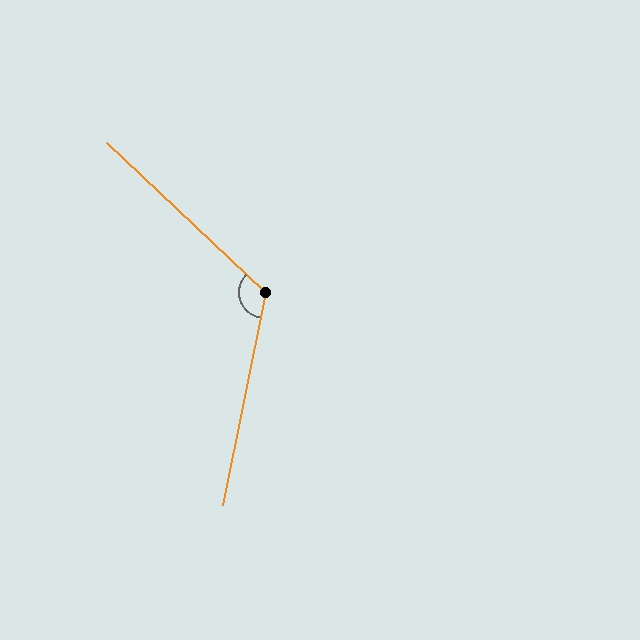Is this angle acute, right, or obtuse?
It is obtuse.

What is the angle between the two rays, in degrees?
Approximately 122 degrees.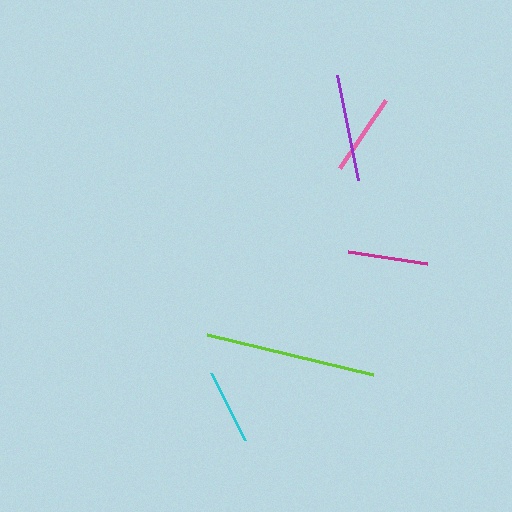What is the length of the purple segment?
The purple segment is approximately 107 pixels long.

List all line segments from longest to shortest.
From longest to shortest: lime, purple, pink, magenta, cyan.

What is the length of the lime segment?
The lime segment is approximately 171 pixels long.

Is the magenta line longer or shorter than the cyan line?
The magenta line is longer than the cyan line.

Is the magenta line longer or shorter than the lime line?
The lime line is longer than the magenta line.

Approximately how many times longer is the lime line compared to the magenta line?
The lime line is approximately 2.1 times the length of the magenta line.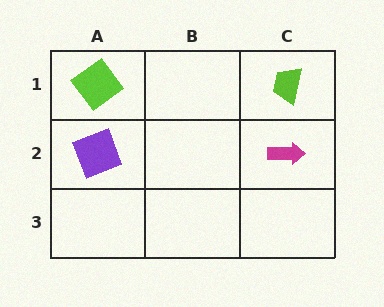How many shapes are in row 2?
2 shapes.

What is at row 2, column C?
A magenta arrow.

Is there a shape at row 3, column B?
No, that cell is empty.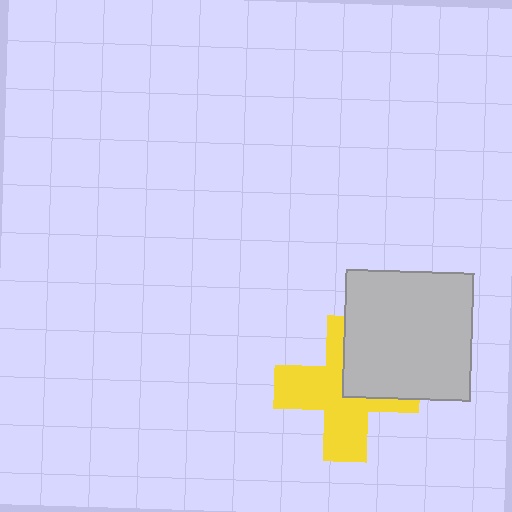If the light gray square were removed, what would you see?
You would see the complete yellow cross.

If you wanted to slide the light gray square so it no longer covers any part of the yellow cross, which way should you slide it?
Slide it toward the upper-right — that is the most direct way to separate the two shapes.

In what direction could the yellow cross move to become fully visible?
The yellow cross could move toward the lower-left. That would shift it out from behind the light gray square entirely.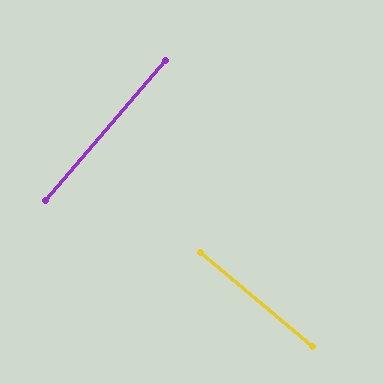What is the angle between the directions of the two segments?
Approximately 89 degrees.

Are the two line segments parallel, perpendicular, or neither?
Perpendicular — they meet at approximately 89°.